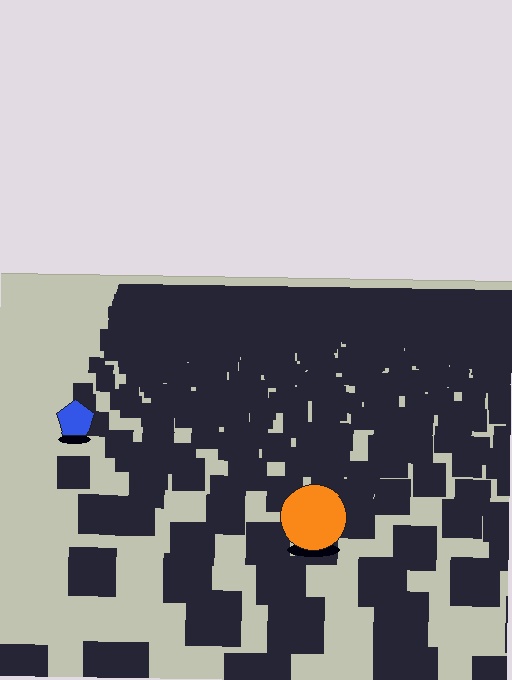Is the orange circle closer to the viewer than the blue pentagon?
Yes. The orange circle is closer — you can tell from the texture gradient: the ground texture is coarser near it.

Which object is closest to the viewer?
The orange circle is closest. The texture marks near it are larger and more spread out.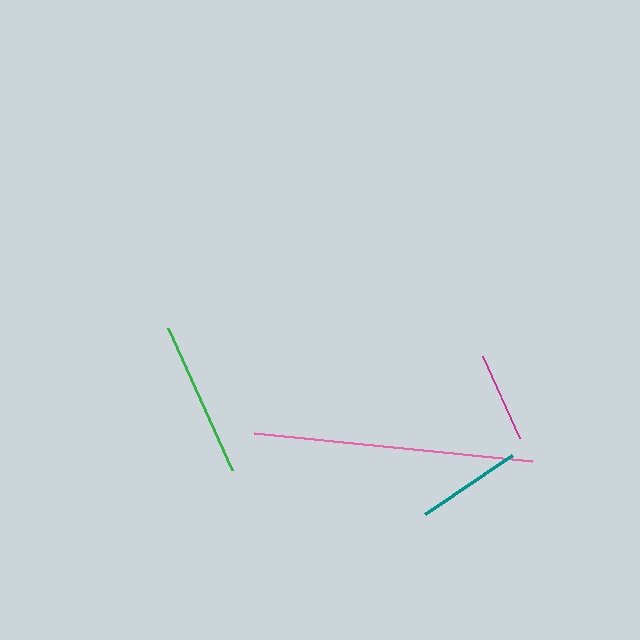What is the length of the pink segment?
The pink segment is approximately 280 pixels long.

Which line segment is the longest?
The pink line is the longest at approximately 280 pixels.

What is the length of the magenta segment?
The magenta segment is approximately 90 pixels long.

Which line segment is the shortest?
The magenta line is the shortest at approximately 90 pixels.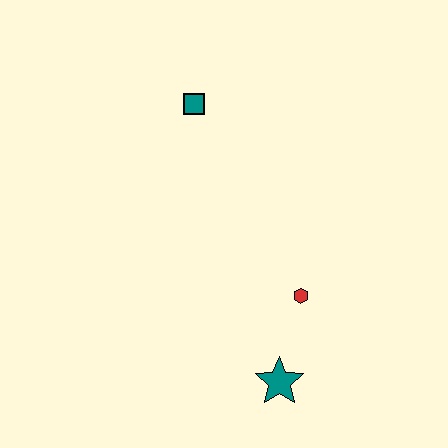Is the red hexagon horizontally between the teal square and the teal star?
No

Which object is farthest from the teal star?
The teal square is farthest from the teal star.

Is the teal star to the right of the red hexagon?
No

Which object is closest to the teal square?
The red hexagon is closest to the teal square.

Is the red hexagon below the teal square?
Yes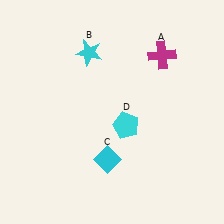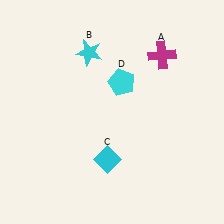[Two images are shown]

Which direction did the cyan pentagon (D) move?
The cyan pentagon (D) moved up.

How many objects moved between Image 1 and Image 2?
1 object moved between the two images.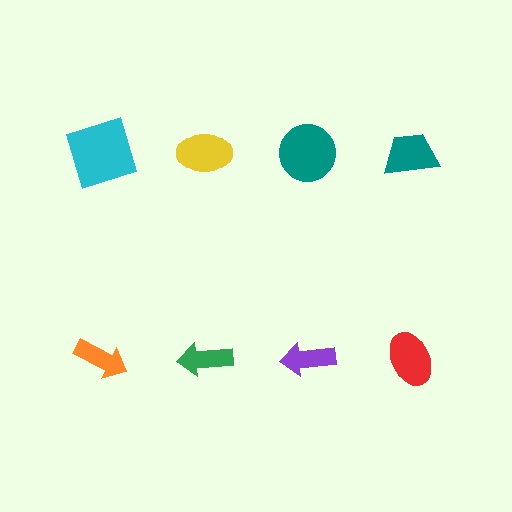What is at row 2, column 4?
A red ellipse.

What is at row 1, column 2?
A yellow ellipse.